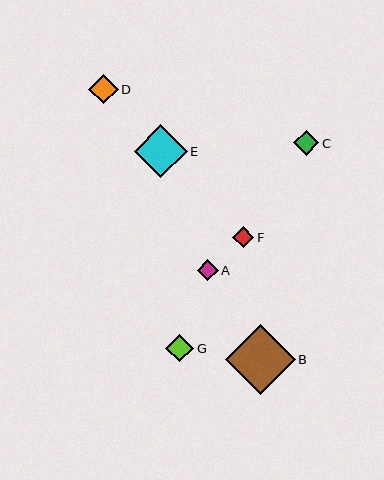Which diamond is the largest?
Diamond B is the largest with a size of approximately 70 pixels.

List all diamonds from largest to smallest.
From largest to smallest: B, E, D, G, C, F, A.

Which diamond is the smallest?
Diamond A is the smallest with a size of approximately 21 pixels.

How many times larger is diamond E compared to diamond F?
Diamond E is approximately 2.5 times the size of diamond F.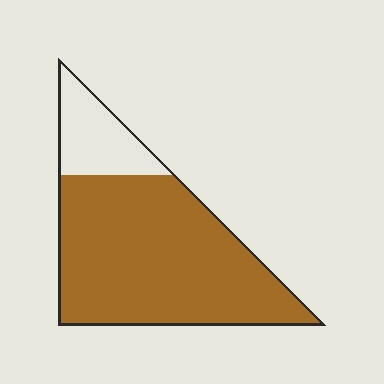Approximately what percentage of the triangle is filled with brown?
Approximately 80%.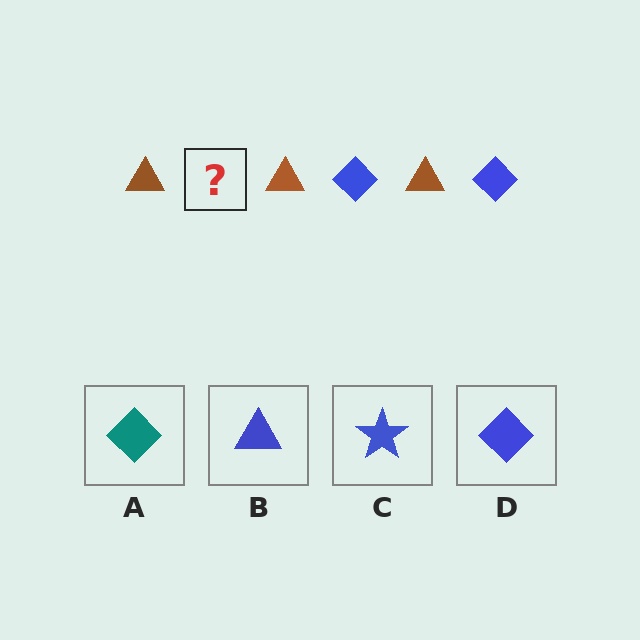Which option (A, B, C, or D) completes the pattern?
D.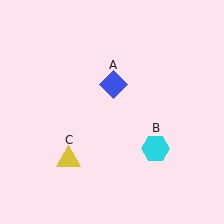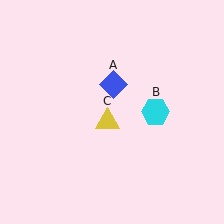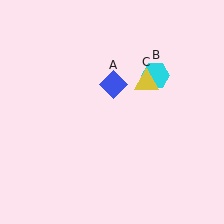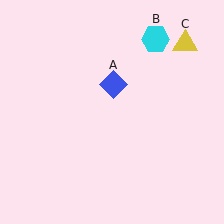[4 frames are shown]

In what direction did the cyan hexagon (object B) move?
The cyan hexagon (object B) moved up.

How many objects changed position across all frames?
2 objects changed position: cyan hexagon (object B), yellow triangle (object C).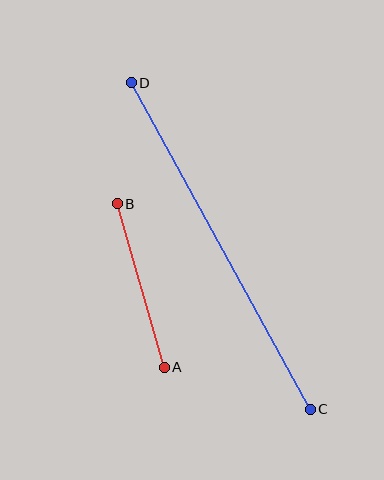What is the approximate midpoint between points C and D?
The midpoint is at approximately (221, 246) pixels.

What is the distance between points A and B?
The distance is approximately 170 pixels.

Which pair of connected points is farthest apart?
Points C and D are farthest apart.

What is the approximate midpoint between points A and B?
The midpoint is at approximately (141, 286) pixels.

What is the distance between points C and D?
The distance is approximately 373 pixels.